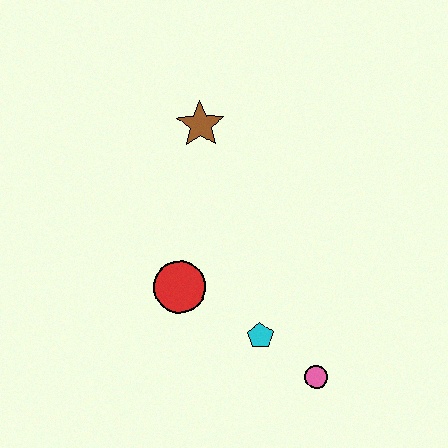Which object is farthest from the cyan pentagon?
The brown star is farthest from the cyan pentagon.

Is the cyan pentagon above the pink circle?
Yes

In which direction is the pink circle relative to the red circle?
The pink circle is to the right of the red circle.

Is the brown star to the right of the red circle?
Yes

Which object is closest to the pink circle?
The cyan pentagon is closest to the pink circle.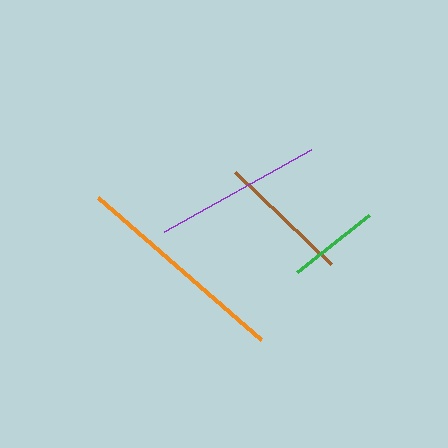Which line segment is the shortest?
The green line is the shortest at approximately 91 pixels.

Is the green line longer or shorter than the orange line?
The orange line is longer than the green line.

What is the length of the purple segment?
The purple segment is approximately 168 pixels long.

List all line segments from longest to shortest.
From longest to shortest: orange, purple, brown, green.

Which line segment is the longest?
The orange line is the longest at approximately 216 pixels.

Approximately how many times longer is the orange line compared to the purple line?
The orange line is approximately 1.3 times the length of the purple line.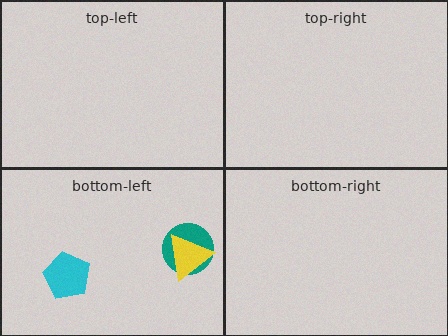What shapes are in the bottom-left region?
The teal circle, the cyan pentagon, the yellow triangle.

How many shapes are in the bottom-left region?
3.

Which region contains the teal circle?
The bottom-left region.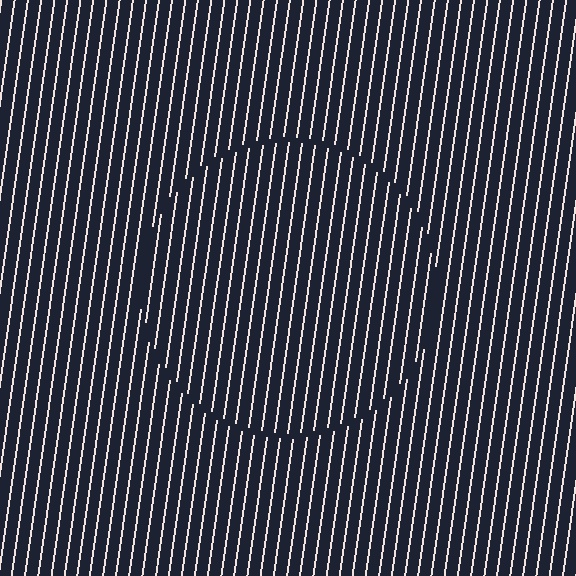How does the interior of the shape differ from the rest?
The interior of the shape contains the same grating, shifted by half a period — the contour is defined by the phase discontinuity where line-ends from the inner and outer gratings abut.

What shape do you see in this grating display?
An illusory circle. The interior of the shape contains the same grating, shifted by half a period — the contour is defined by the phase discontinuity where line-ends from the inner and outer gratings abut.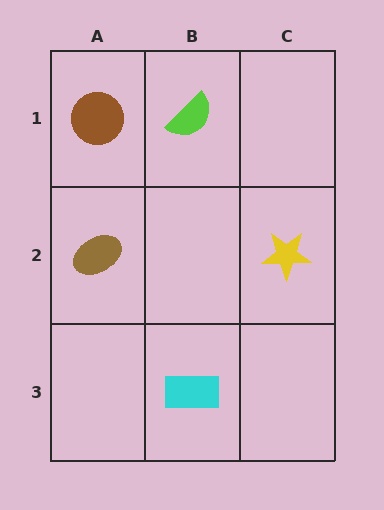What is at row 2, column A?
A brown ellipse.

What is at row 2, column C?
A yellow star.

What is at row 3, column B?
A cyan rectangle.